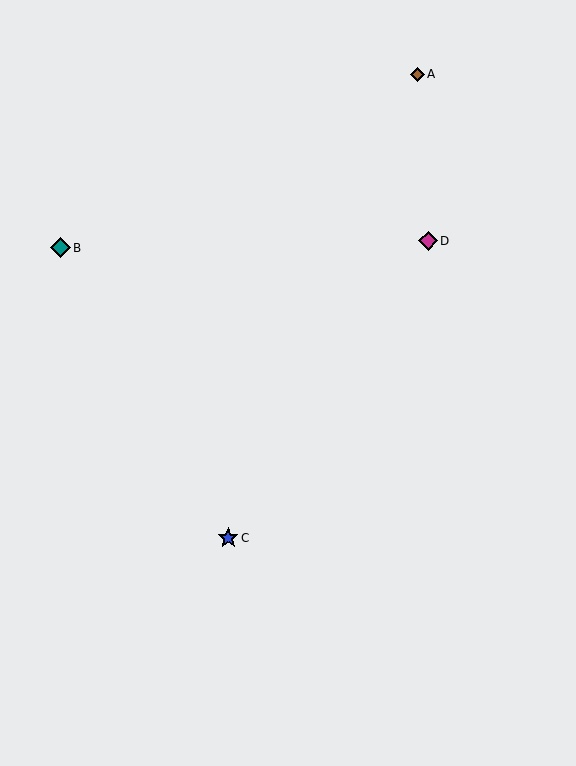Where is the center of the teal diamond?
The center of the teal diamond is at (60, 248).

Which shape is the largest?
The blue star (labeled C) is the largest.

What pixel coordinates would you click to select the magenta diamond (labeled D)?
Click at (428, 241) to select the magenta diamond D.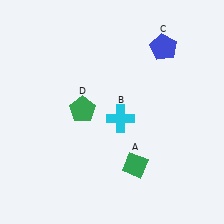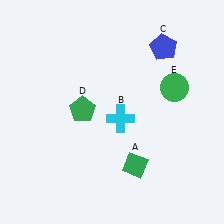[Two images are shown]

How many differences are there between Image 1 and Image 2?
There is 1 difference between the two images.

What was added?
A green circle (E) was added in Image 2.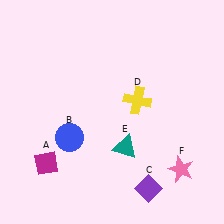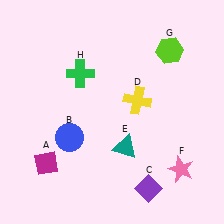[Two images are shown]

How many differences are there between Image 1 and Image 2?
There are 2 differences between the two images.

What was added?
A lime hexagon (G), a green cross (H) were added in Image 2.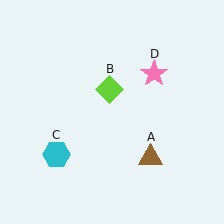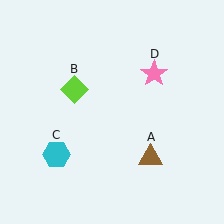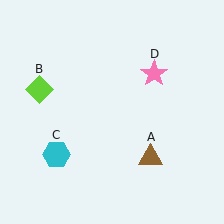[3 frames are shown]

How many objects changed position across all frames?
1 object changed position: lime diamond (object B).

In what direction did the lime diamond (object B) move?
The lime diamond (object B) moved left.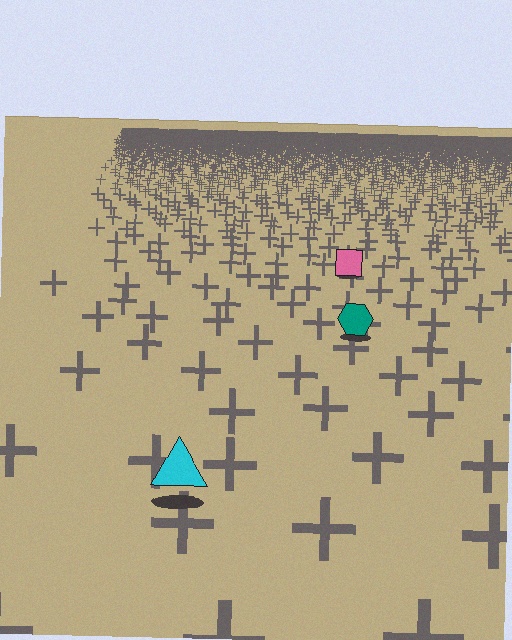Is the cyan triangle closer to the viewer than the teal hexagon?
Yes. The cyan triangle is closer — you can tell from the texture gradient: the ground texture is coarser near it.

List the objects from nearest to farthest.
From nearest to farthest: the cyan triangle, the teal hexagon, the pink square.